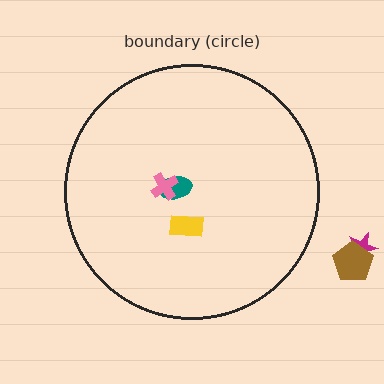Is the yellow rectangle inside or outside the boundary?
Inside.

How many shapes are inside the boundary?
3 inside, 2 outside.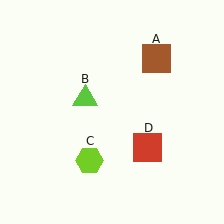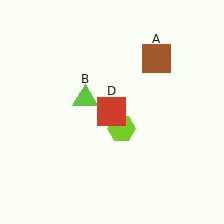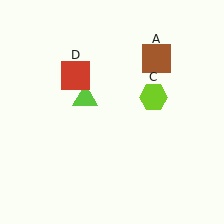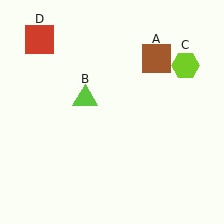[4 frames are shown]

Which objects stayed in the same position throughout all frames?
Brown square (object A) and lime triangle (object B) remained stationary.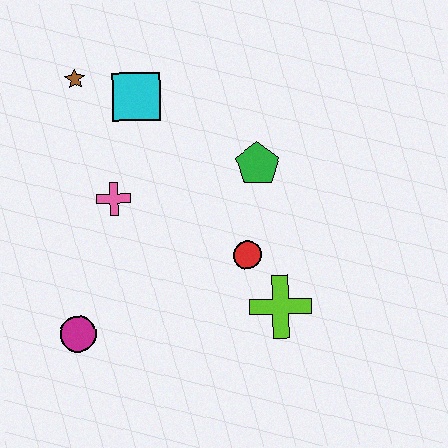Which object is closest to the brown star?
The cyan square is closest to the brown star.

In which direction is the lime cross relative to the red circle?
The lime cross is below the red circle.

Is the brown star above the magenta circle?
Yes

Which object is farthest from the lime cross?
The brown star is farthest from the lime cross.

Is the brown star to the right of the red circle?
No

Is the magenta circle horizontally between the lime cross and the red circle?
No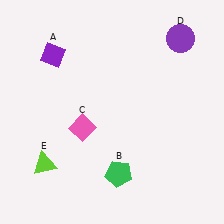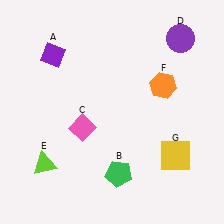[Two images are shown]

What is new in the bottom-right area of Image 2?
A yellow square (G) was added in the bottom-right area of Image 2.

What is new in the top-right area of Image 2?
An orange hexagon (F) was added in the top-right area of Image 2.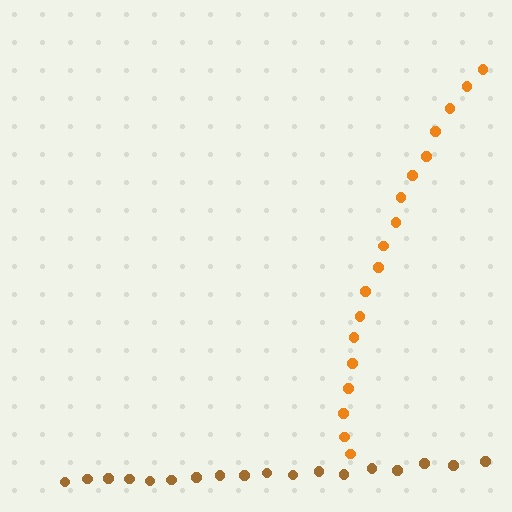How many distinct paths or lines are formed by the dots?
There are 2 distinct paths.